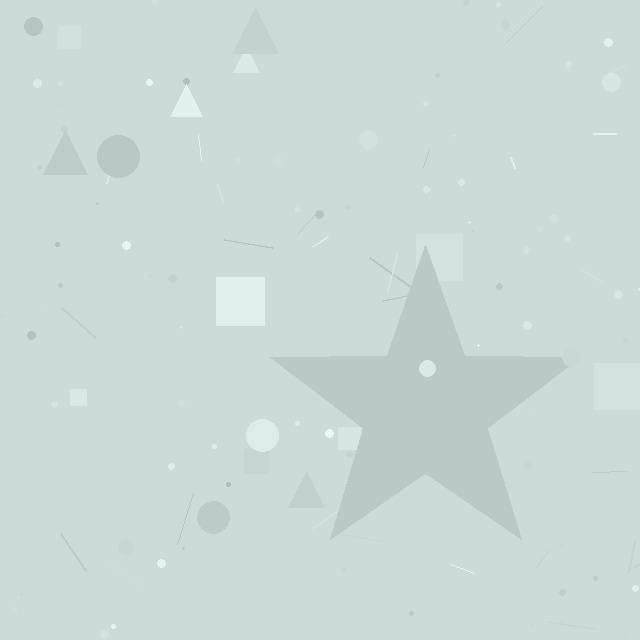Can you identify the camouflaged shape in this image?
The camouflaged shape is a star.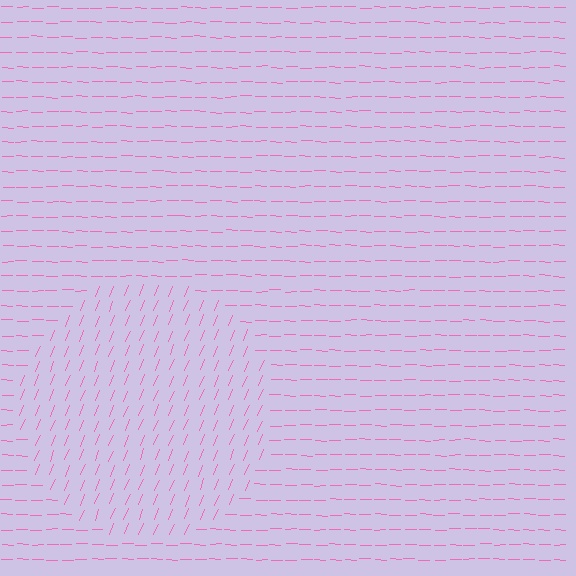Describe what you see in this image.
The image is filled with small pink line segments. A circle region in the image has lines oriented differently from the surrounding lines, creating a visible texture boundary.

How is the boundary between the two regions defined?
The boundary is defined purely by a change in line orientation (approximately 69 degrees difference). All lines are the same color and thickness.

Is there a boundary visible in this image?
Yes, there is a texture boundary formed by a change in line orientation.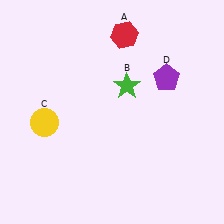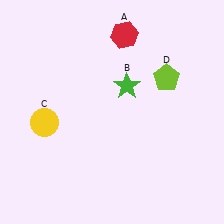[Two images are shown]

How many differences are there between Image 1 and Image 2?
There is 1 difference between the two images.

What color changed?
The pentagon (D) changed from purple in Image 1 to lime in Image 2.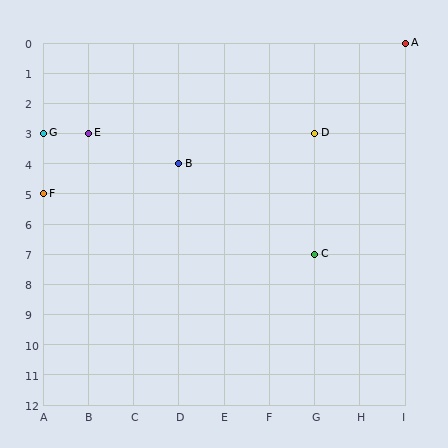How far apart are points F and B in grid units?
Points F and B are 3 columns and 1 row apart (about 3.2 grid units diagonally).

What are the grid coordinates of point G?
Point G is at grid coordinates (A, 3).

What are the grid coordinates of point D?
Point D is at grid coordinates (G, 3).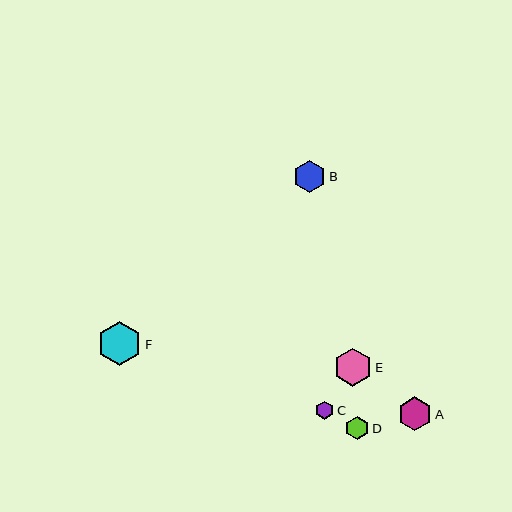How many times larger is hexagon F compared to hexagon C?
Hexagon F is approximately 2.4 times the size of hexagon C.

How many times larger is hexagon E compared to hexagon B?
Hexagon E is approximately 1.2 times the size of hexagon B.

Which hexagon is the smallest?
Hexagon C is the smallest with a size of approximately 18 pixels.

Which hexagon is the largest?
Hexagon F is the largest with a size of approximately 44 pixels.